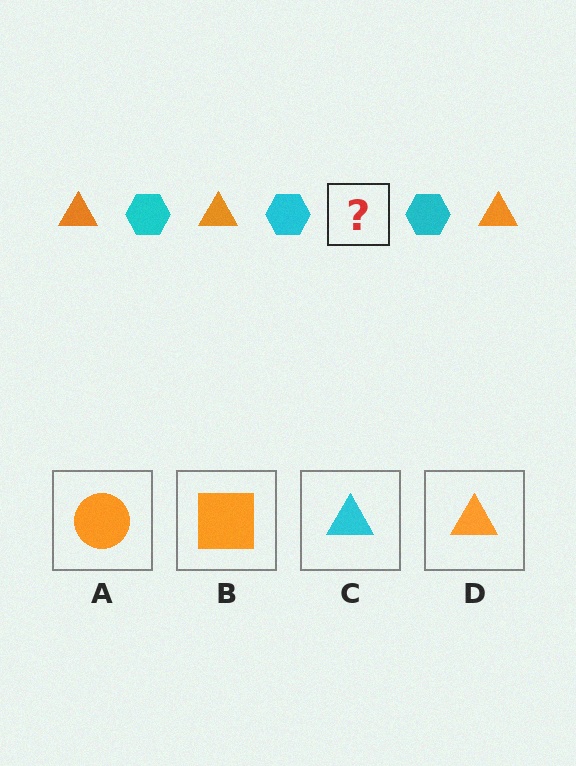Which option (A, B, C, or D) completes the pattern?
D.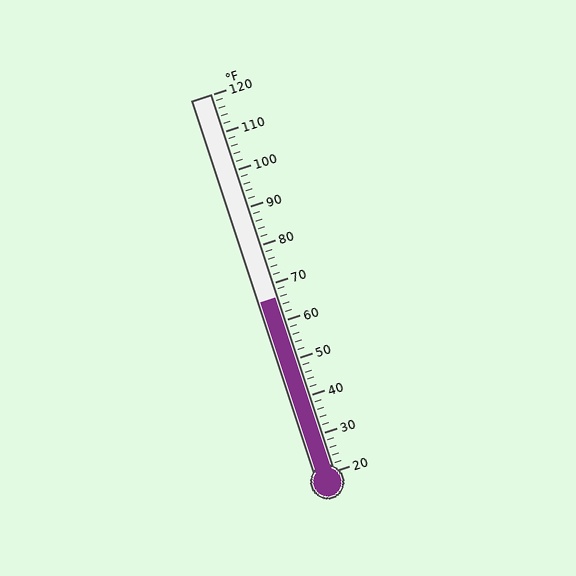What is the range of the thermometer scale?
The thermometer scale ranges from 20°F to 120°F.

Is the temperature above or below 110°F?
The temperature is below 110°F.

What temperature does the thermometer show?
The thermometer shows approximately 66°F.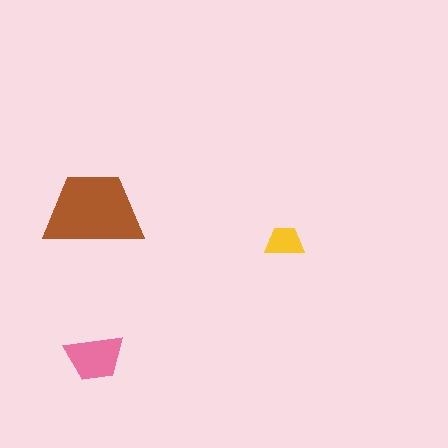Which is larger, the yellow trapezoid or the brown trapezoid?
The brown one.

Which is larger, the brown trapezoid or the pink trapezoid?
The brown one.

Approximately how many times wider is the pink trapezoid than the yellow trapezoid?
About 1.5 times wider.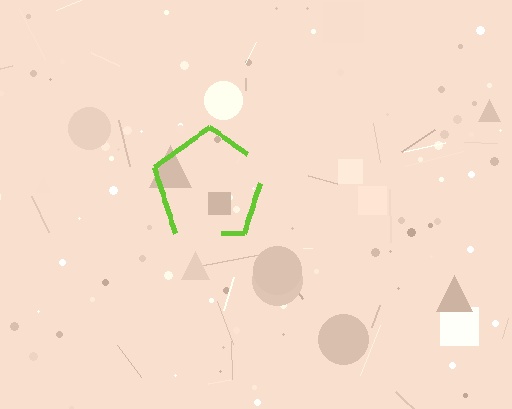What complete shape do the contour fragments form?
The contour fragments form a pentagon.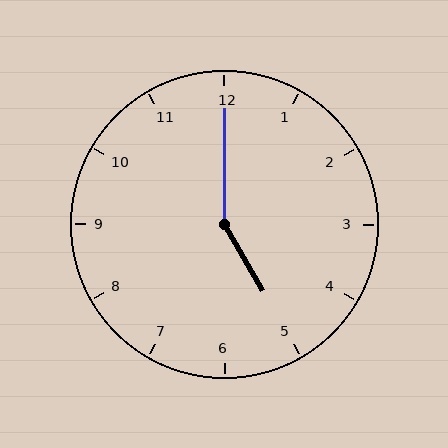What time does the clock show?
5:00.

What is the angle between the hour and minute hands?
Approximately 150 degrees.